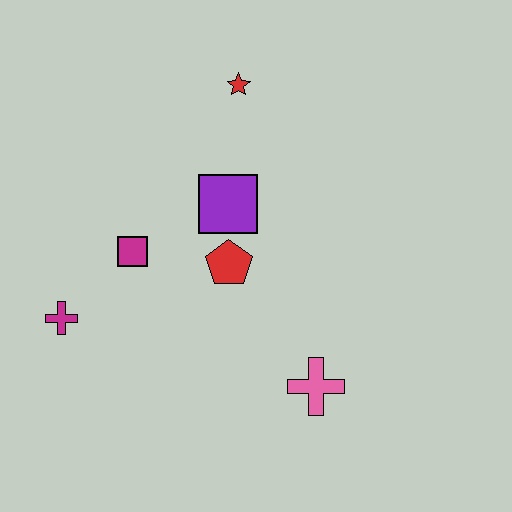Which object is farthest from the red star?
The pink cross is farthest from the red star.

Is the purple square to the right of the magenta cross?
Yes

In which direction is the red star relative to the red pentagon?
The red star is above the red pentagon.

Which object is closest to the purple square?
The red pentagon is closest to the purple square.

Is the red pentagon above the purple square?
No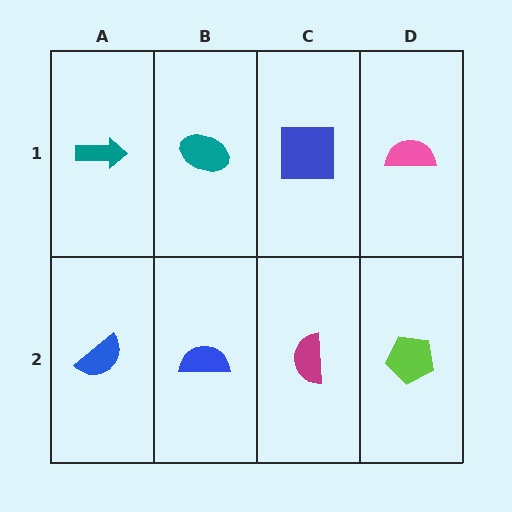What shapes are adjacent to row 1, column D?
A lime pentagon (row 2, column D), a blue square (row 1, column C).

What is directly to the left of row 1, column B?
A teal arrow.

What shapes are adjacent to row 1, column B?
A blue semicircle (row 2, column B), a teal arrow (row 1, column A), a blue square (row 1, column C).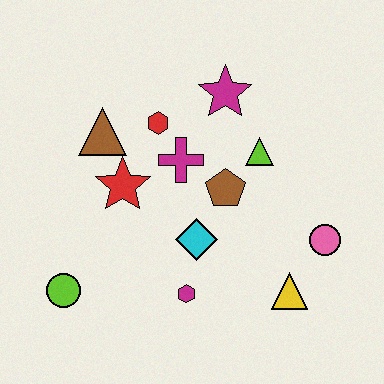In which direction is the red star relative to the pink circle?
The red star is to the left of the pink circle.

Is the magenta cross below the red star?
No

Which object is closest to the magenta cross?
The red hexagon is closest to the magenta cross.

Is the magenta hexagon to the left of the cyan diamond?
Yes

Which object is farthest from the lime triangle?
The lime circle is farthest from the lime triangle.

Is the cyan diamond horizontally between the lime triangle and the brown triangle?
Yes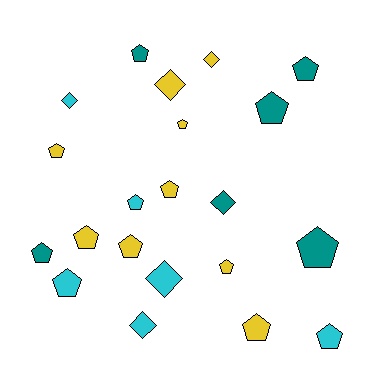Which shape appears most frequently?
Pentagon, with 15 objects.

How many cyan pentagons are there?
There are 3 cyan pentagons.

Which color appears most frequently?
Yellow, with 9 objects.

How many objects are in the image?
There are 21 objects.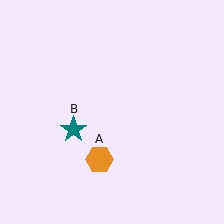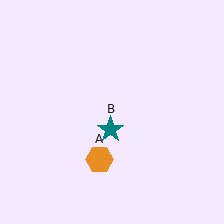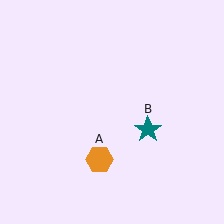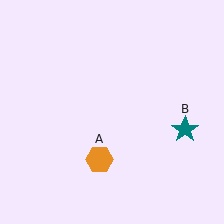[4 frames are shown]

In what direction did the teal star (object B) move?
The teal star (object B) moved right.